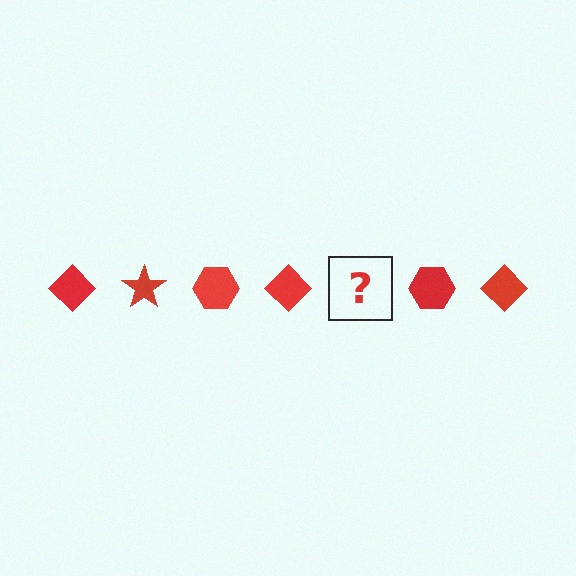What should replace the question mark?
The question mark should be replaced with a red star.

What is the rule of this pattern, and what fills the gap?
The rule is that the pattern cycles through diamond, star, hexagon shapes in red. The gap should be filled with a red star.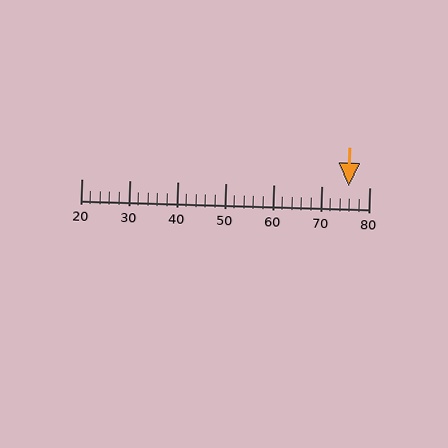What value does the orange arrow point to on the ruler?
The orange arrow points to approximately 76.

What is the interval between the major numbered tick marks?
The major tick marks are spaced 10 units apart.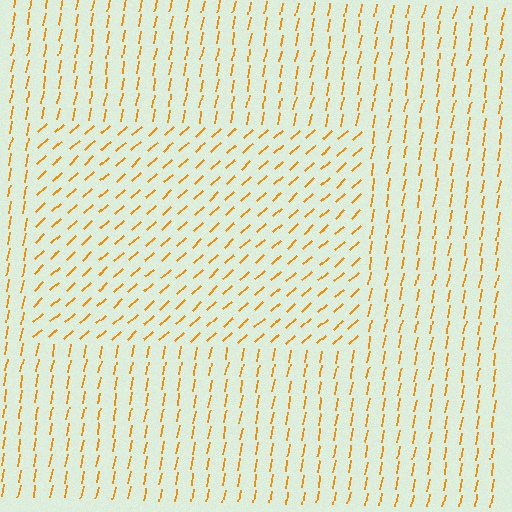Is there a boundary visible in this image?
Yes, there is a texture boundary formed by a change in line orientation.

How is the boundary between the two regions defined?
The boundary is defined purely by a change in line orientation (approximately 37 degrees difference). All lines are the same color and thickness.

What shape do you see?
I see a rectangle.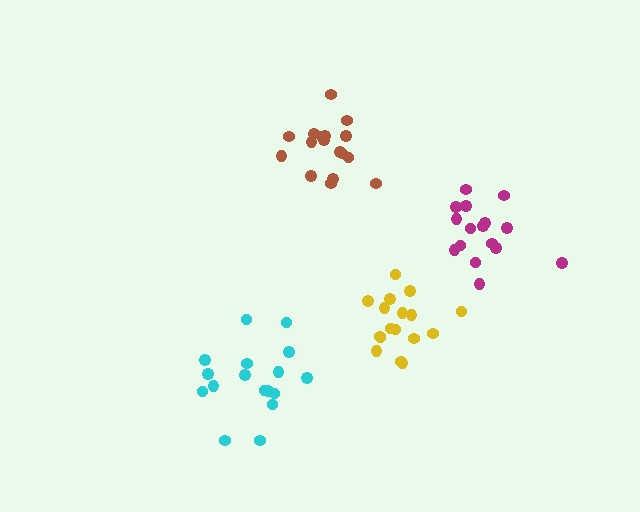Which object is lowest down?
The cyan cluster is bottommost.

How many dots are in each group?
Group 1: 17 dots, Group 2: 17 dots, Group 3: 16 dots, Group 4: 17 dots (67 total).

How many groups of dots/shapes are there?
There are 4 groups.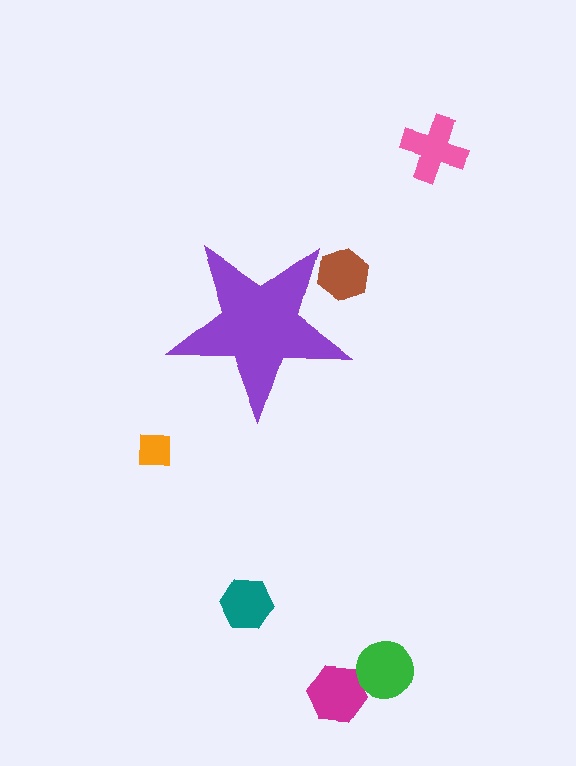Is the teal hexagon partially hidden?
No, the teal hexagon is fully visible.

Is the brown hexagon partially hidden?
Yes, the brown hexagon is partially hidden behind the purple star.